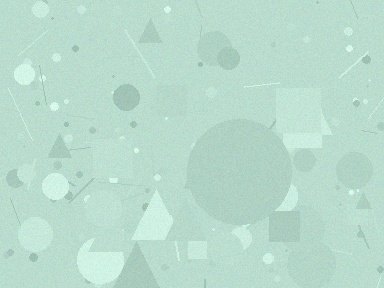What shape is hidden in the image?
A circle is hidden in the image.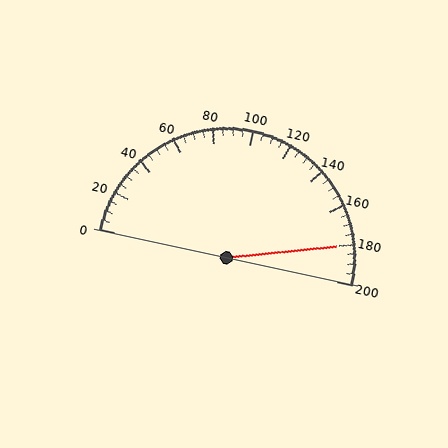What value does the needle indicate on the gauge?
The needle indicates approximately 180.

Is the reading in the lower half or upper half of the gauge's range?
The reading is in the upper half of the range (0 to 200).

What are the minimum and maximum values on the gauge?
The gauge ranges from 0 to 200.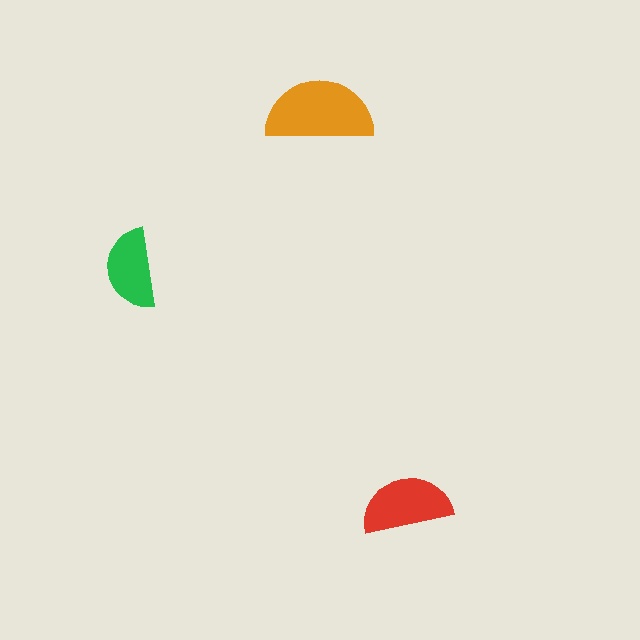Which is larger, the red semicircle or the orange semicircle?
The orange one.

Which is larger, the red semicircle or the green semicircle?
The red one.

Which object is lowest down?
The red semicircle is bottommost.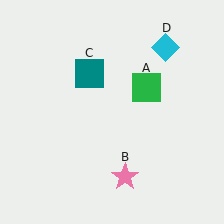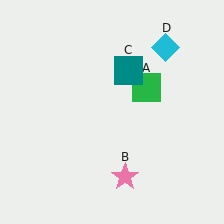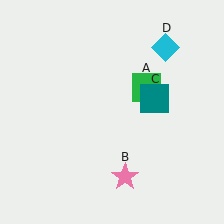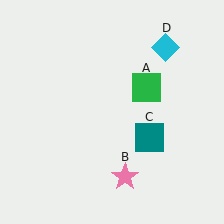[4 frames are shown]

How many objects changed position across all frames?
1 object changed position: teal square (object C).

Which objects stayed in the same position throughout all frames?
Green square (object A) and pink star (object B) and cyan diamond (object D) remained stationary.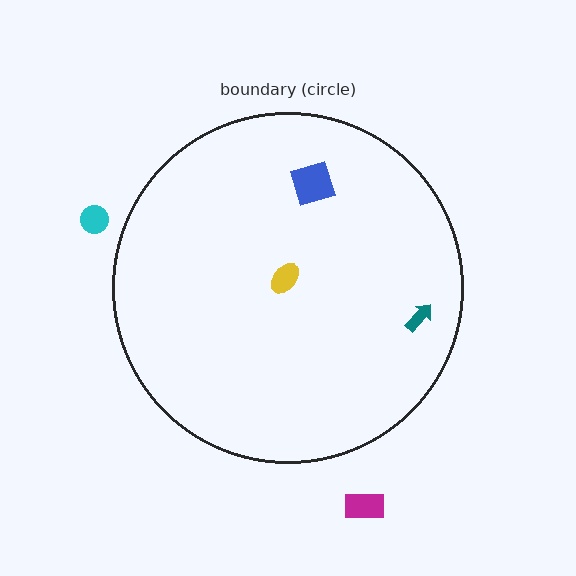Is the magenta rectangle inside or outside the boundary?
Outside.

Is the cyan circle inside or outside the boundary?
Outside.